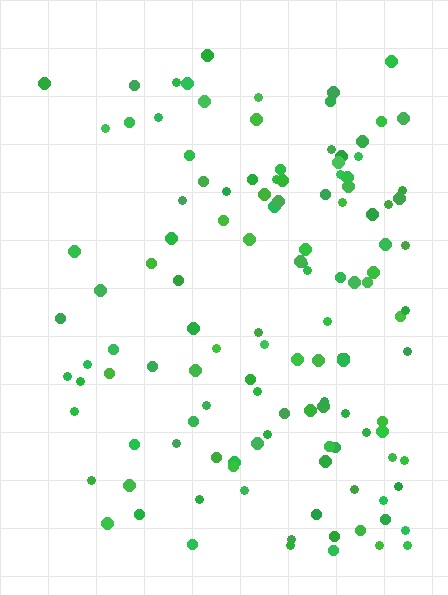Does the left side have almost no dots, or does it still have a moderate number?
Still a moderate number, just noticeably fewer than the right.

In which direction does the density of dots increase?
From left to right, with the right side densest.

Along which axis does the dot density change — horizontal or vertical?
Horizontal.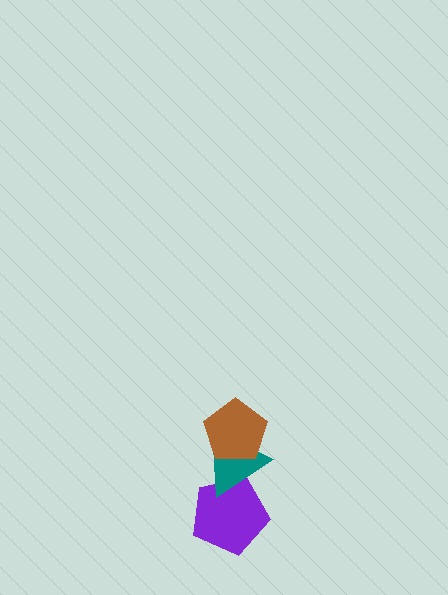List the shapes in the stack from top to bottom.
From top to bottom: the brown pentagon, the teal triangle, the purple pentagon.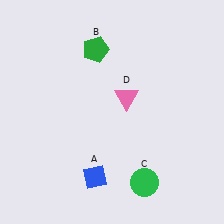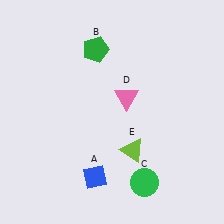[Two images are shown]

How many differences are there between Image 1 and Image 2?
There is 1 difference between the two images.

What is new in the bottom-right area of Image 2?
A lime triangle (E) was added in the bottom-right area of Image 2.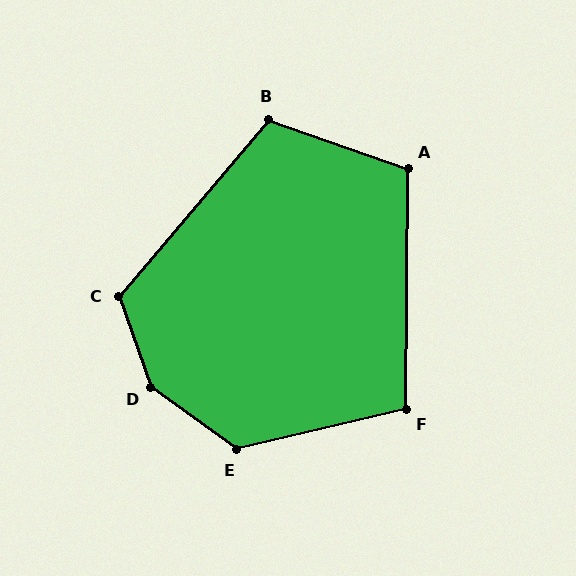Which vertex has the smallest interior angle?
F, at approximately 104 degrees.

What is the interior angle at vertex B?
Approximately 111 degrees (obtuse).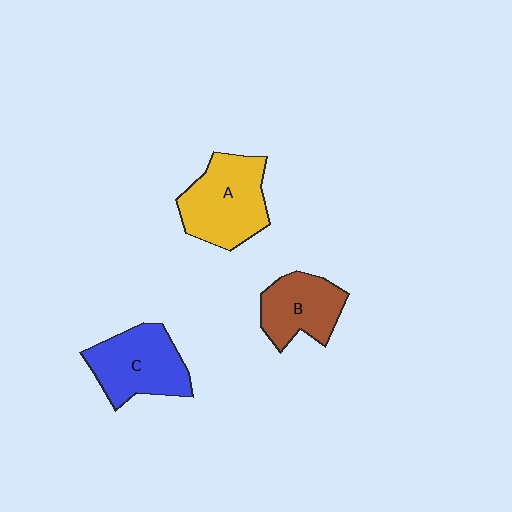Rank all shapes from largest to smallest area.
From largest to smallest: A (yellow), C (blue), B (brown).